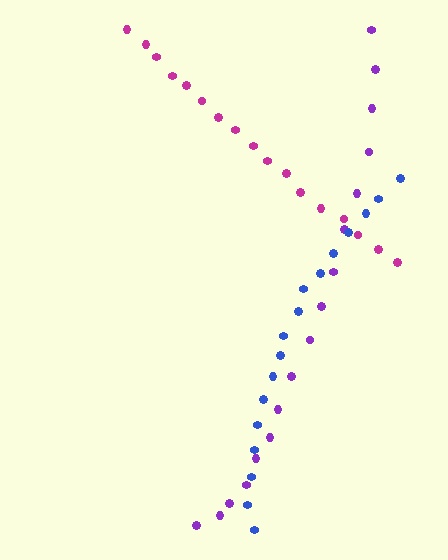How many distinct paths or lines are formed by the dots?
There are 3 distinct paths.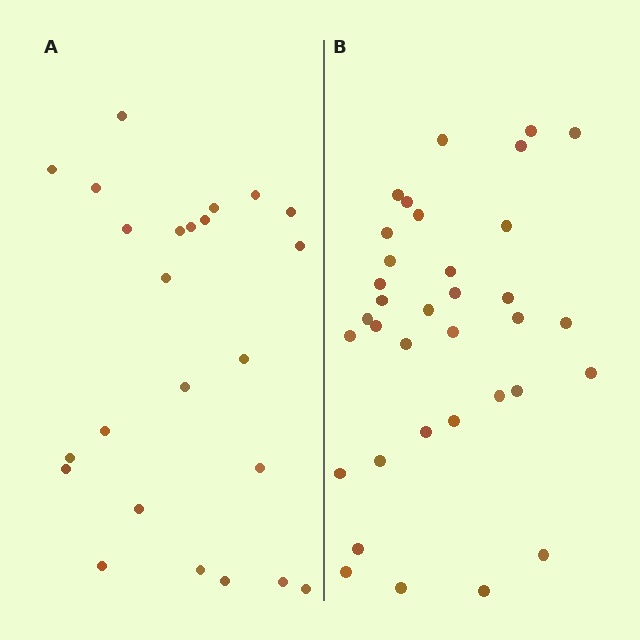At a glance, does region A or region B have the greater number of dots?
Region B (the right region) has more dots.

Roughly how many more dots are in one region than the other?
Region B has roughly 12 or so more dots than region A.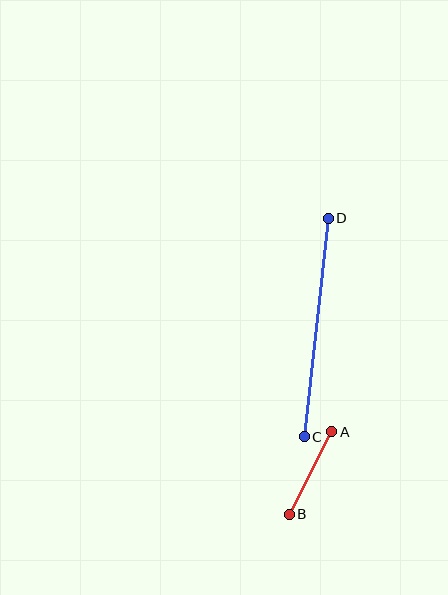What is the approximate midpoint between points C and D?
The midpoint is at approximately (316, 328) pixels.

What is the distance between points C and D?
The distance is approximately 220 pixels.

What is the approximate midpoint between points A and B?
The midpoint is at approximately (310, 473) pixels.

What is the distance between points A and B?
The distance is approximately 93 pixels.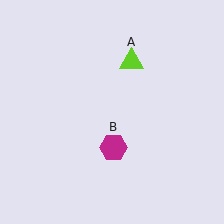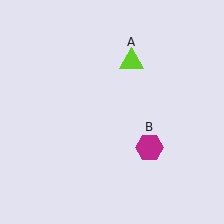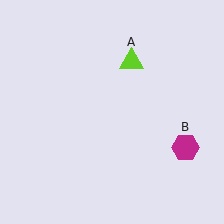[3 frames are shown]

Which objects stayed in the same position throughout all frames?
Lime triangle (object A) remained stationary.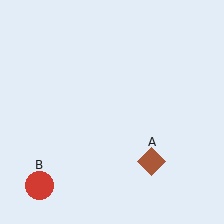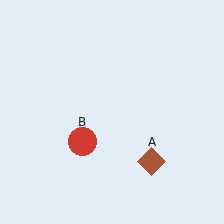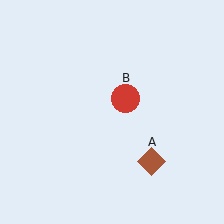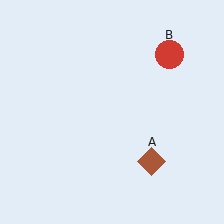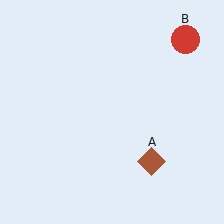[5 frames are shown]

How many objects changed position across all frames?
1 object changed position: red circle (object B).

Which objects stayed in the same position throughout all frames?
Brown diamond (object A) remained stationary.